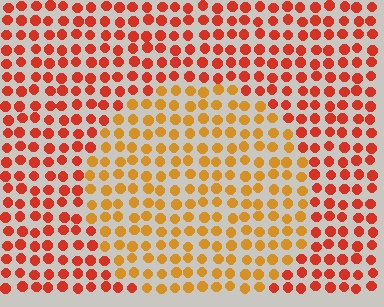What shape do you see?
I see a circle.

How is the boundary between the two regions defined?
The boundary is defined purely by a slight shift in hue (about 33 degrees). Spacing, size, and orientation are identical on both sides.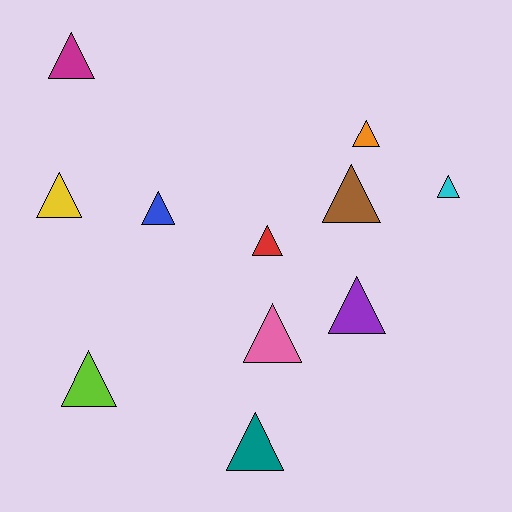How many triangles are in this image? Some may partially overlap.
There are 11 triangles.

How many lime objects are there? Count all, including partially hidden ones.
There is 1 lime object.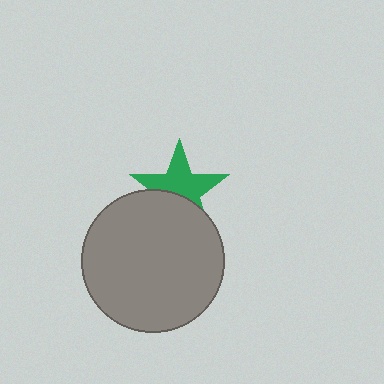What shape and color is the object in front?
The object in front is a gray circle.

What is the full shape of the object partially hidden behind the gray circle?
The partially hidden object is a green star.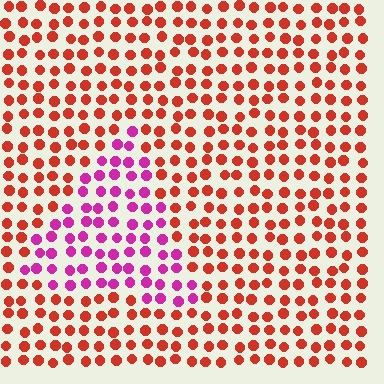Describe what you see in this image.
The image is filled with small red elements in a uniform arrangement. A triangle-shaped region is visible where the elements are tinted to a slightly different hue, forming a subtle color boundary.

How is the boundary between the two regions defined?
The boundary is defined purely by a slight shift in hue (about 52 degrees). Spacing, size, and orientation are identical on both sides.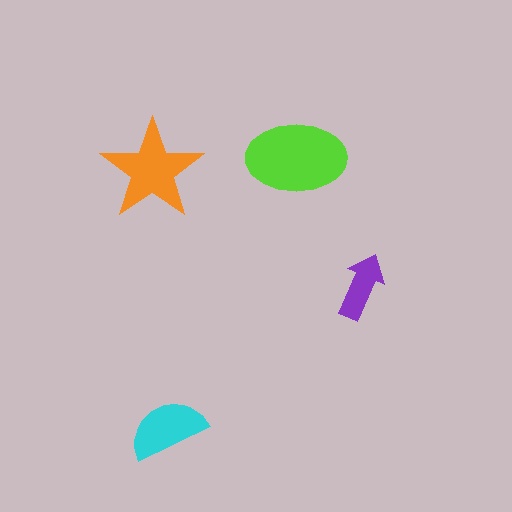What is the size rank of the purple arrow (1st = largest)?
4th.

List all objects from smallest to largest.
The purple arrow, the cyan semicircle, the orange star, the lime ellipse.